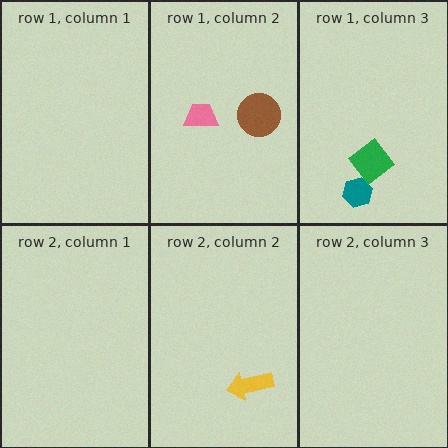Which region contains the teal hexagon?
The row 1, column 3 region.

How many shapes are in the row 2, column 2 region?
1.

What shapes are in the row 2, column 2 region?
The yellow arrow.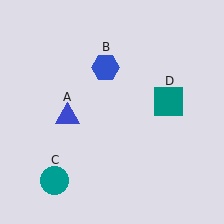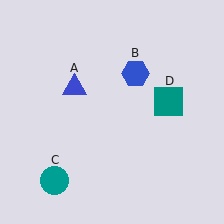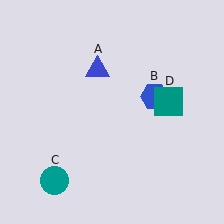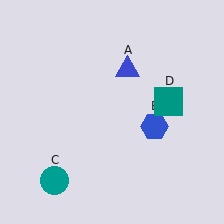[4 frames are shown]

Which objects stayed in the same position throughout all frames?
Teal circle (object C) and teal square (object D) remained stationary.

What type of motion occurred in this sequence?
The blue triangle (object A), blue hexagon (object B) rotated clockwise around the center of the scene.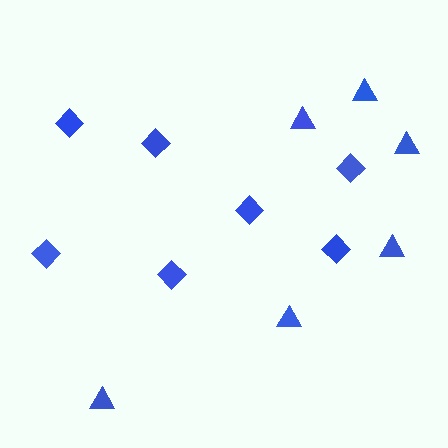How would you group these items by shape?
There are 2 groups: one group of diamonds (7) and one group of triangles (6).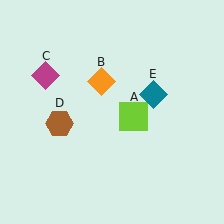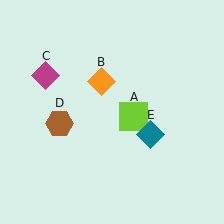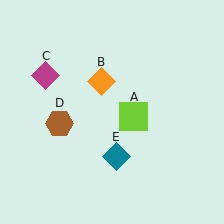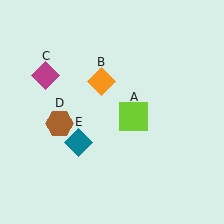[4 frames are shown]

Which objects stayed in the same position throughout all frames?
Lime square (object A) and orange diamond (object B) and magenta diamond (object C) and brown hexagon (object D) remained stationary.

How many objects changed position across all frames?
1 object changed position: teal diamond (object E).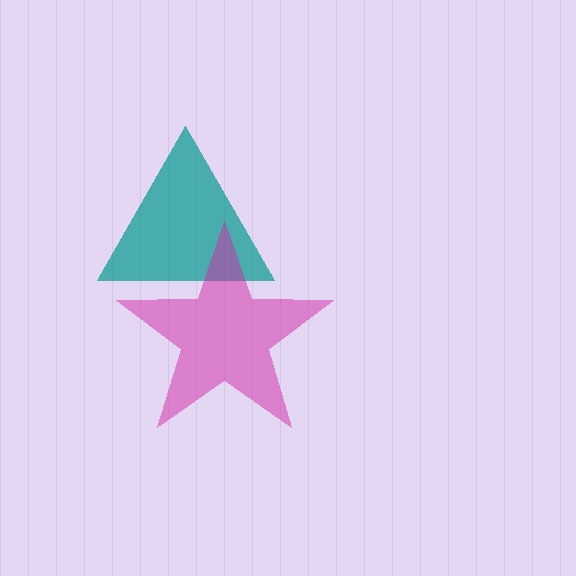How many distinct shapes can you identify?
There are 2 distinct shapes: a teal triangle, a magenta star.